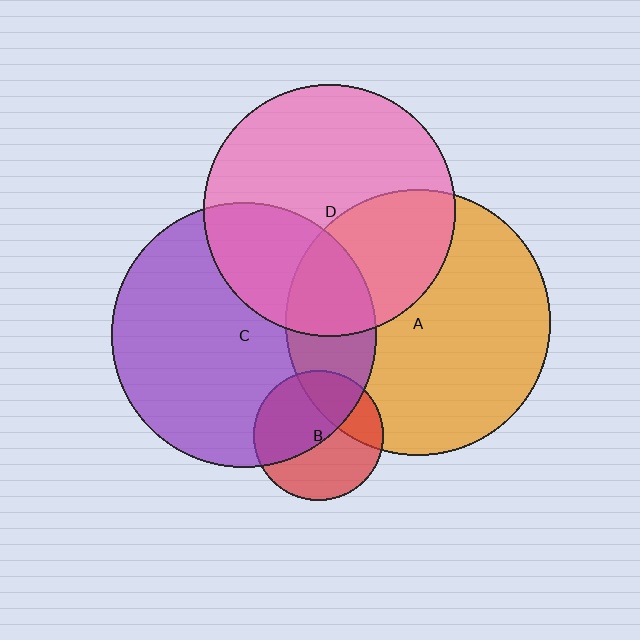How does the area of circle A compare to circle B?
Approximately 4.2 times.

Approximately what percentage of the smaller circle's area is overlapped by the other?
Approximately 30%.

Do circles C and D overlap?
Yes.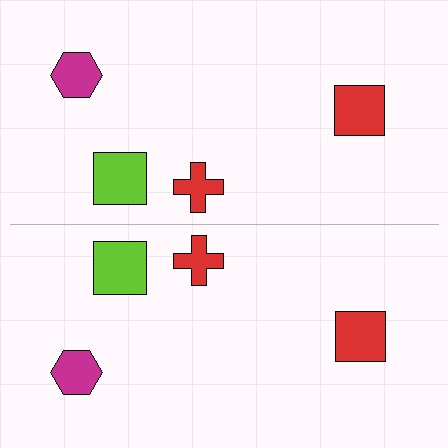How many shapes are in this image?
There are 8 shapes in this image.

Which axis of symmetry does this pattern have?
The pattern has a horizontal axis of symmetry running through the center of the image.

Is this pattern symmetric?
Yes, this pattern has bilateral (reflection) symmetry.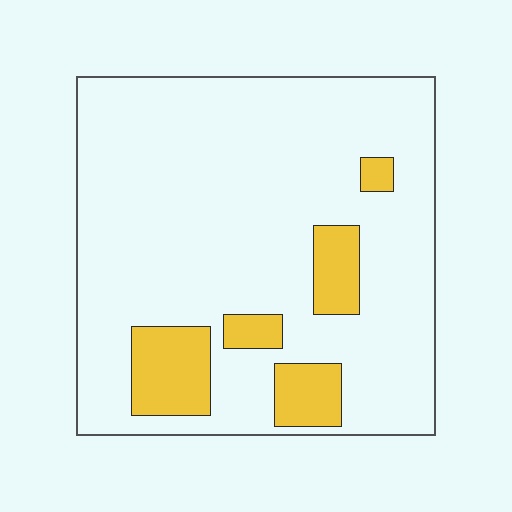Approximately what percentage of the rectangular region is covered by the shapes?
Approximately 15%.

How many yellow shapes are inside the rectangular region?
5.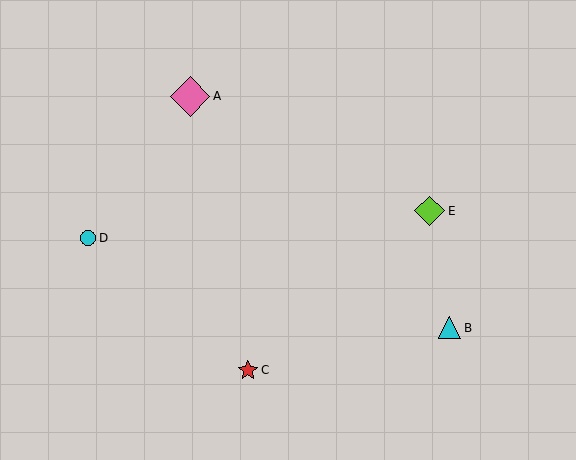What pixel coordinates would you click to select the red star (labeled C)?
Click at (248, 370) to select the red star C.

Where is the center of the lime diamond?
The center of the lime diamond is at (430, 211).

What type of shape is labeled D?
Shape D is a cyan circle.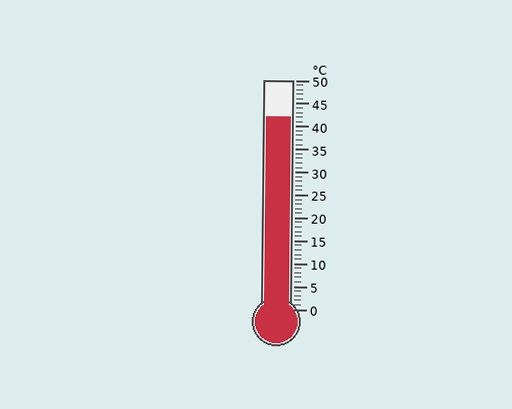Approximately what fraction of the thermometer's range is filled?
The thermometer is filled to approximately 85% of its range.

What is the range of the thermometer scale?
The thermometer scale ranges from 0°C to 50°C.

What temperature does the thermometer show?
The thermometer shows approximately 42°C.